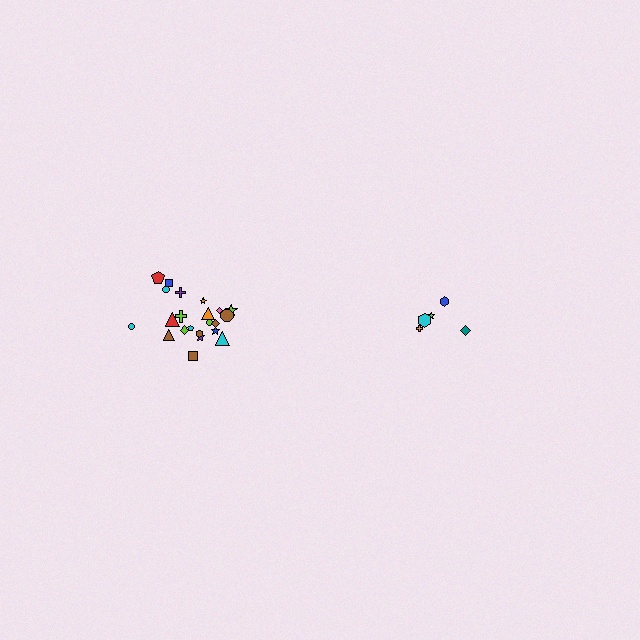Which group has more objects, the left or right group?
The left group.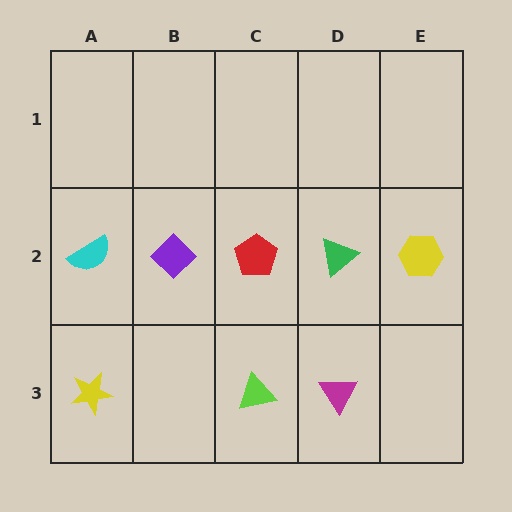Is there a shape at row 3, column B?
No, that cell is empty.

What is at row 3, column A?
A yellow star.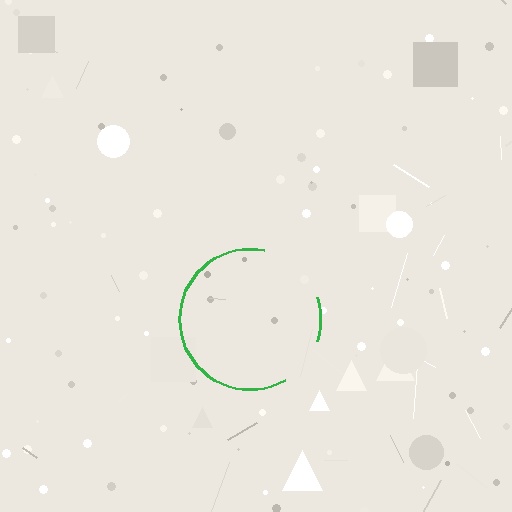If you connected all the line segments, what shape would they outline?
They would outline a circle.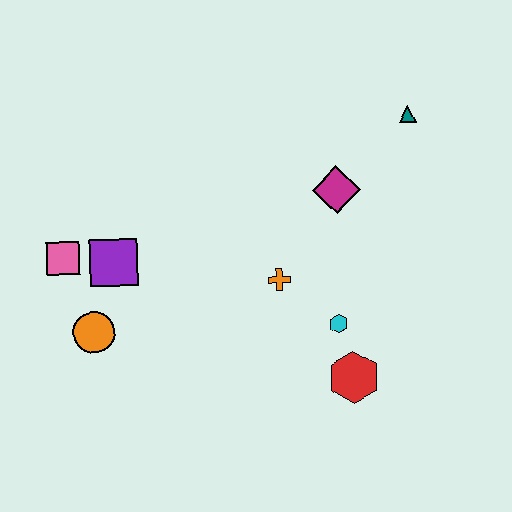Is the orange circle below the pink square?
Yes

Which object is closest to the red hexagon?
The cyan hexagon is closest to the red hexagon.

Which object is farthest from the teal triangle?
The orange circle is farthest from the teal triangle.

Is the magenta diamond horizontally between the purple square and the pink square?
No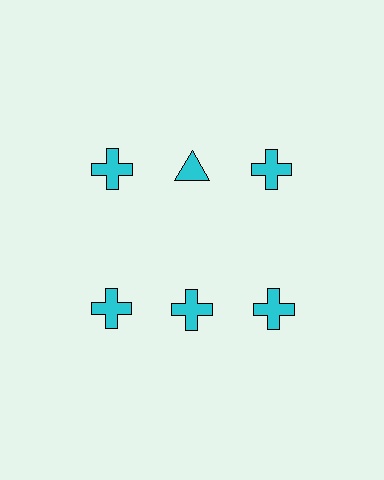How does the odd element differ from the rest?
It has a different shape: triangle instead of cross.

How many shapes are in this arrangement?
There are 6 shapes arranged in a grid pattern.